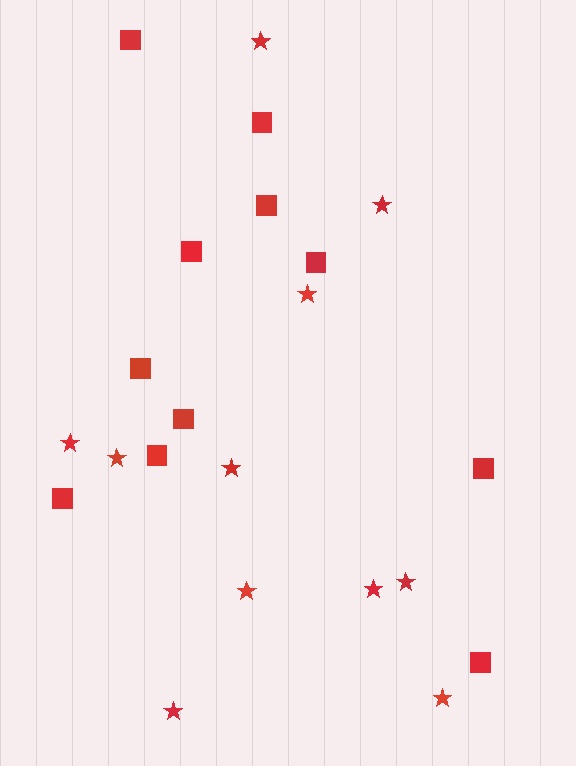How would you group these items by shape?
There are 2 groups: one group of stars (11) and one group of squares (11).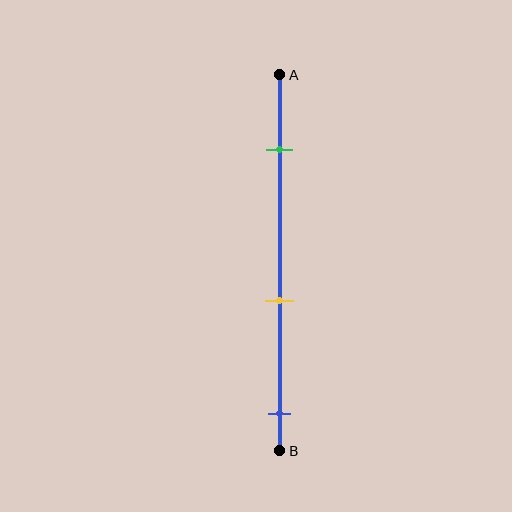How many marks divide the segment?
There are 3 marks dividing the segment.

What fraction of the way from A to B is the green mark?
The green mark is approximately 20% (0.2) of the way from A to B.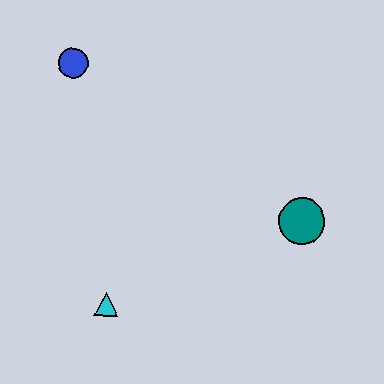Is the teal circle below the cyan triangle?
No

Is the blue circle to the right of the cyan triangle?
No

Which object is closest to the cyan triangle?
The teal circle is closest to the cyan triangle.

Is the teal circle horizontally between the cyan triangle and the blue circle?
No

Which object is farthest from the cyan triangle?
The blue circle is farthest from the cyan triangle.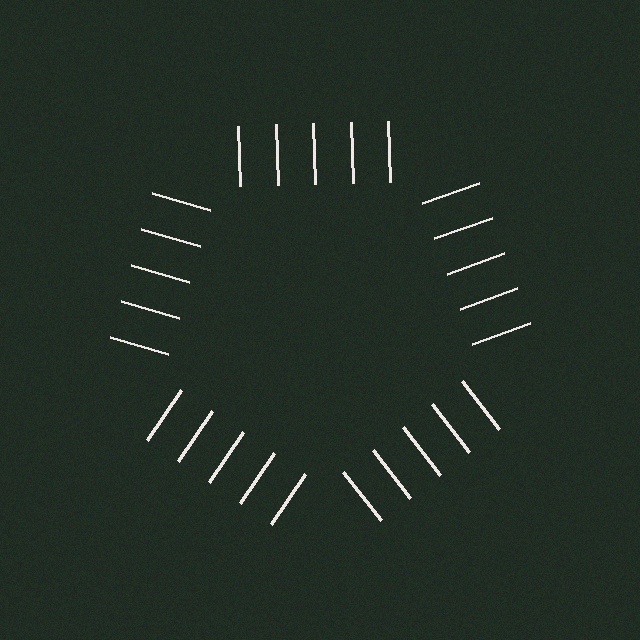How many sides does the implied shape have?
5 sides — the line-ends trace a pentagon.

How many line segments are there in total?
25 — 5 along each of the 5 edges.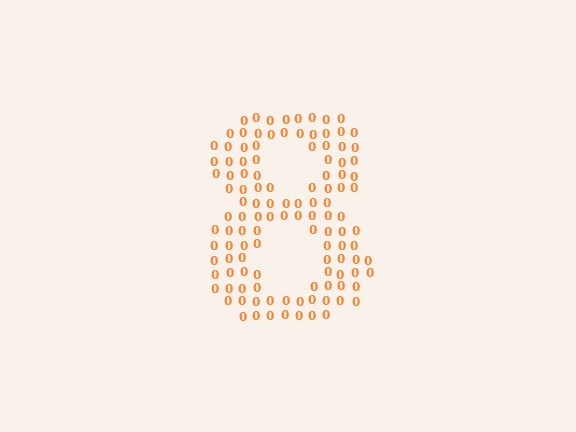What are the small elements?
The small elements are digit 0's.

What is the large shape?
The large shape is the digit 8.